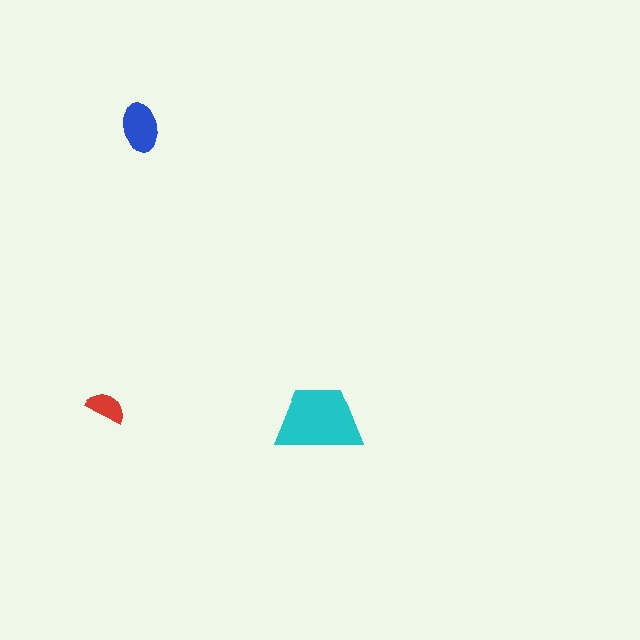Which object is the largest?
The cyan trapezoid.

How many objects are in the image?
There are 3 objects in the image.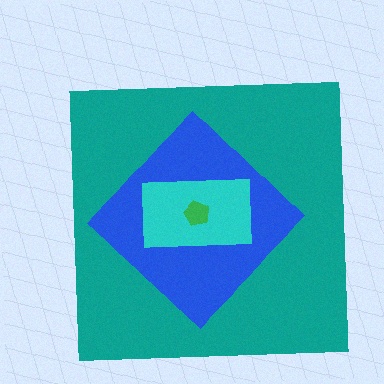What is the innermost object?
The green pentagon.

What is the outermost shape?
The teal square.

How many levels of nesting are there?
4.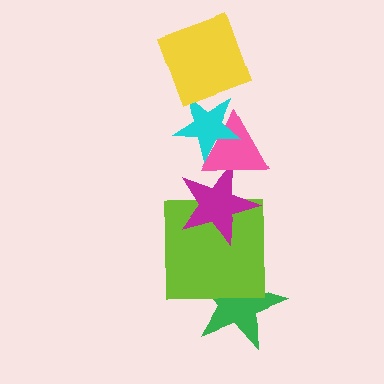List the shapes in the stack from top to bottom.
From top to bottom: the yellow square, the cyan star, the pink triangle, the magenta star, the lime square, the green star.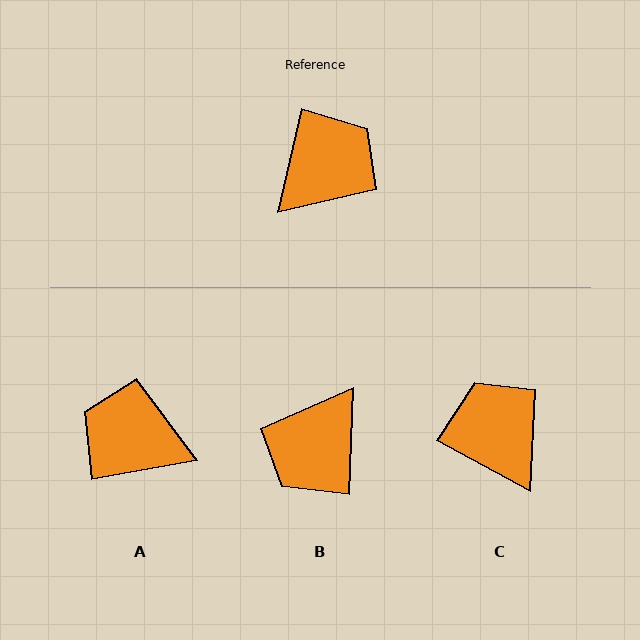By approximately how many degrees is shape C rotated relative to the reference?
Approximately 74 degrees counter-clockwise.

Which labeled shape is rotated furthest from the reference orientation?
B, about 169 degrees away.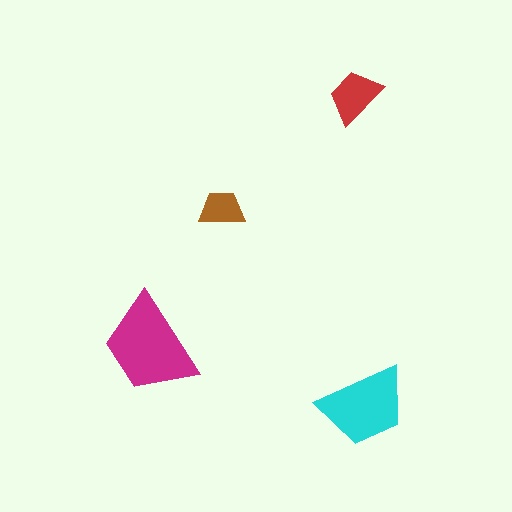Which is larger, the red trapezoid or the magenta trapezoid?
The magenta one.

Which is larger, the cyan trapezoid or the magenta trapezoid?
The magenta one.